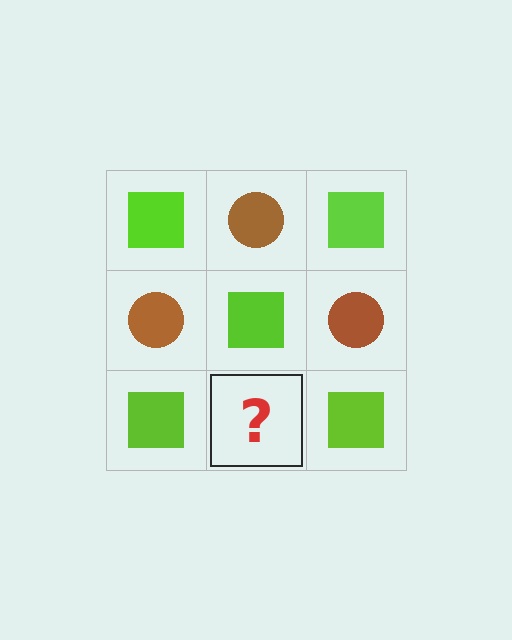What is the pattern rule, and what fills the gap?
The rule is that it alternates lime square and brown circle in a checkerboard pattern. The gap should be filled with a brown circle.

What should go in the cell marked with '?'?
The missing cell should contain a brown circle.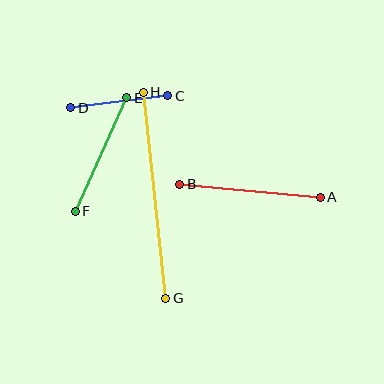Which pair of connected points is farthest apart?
Points G and H are farthest apart.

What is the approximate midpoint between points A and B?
The midpoint is at approximately (250, 191) pixels.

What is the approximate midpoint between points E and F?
The midpoint is at approximately (101, 155) pixels.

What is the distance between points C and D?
The distance is approximately 98 pixels.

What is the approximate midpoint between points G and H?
The midpoint is at approximately (154, 195) pixels.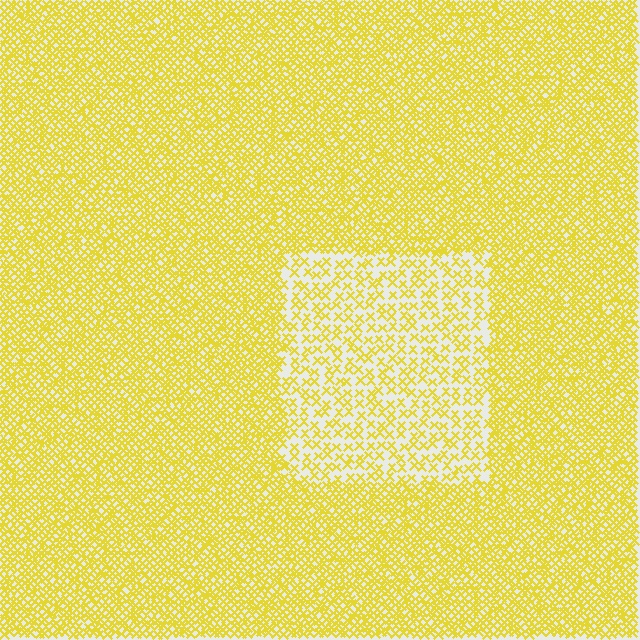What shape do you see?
I see a rectangle.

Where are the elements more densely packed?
The elements are more densely packed outside the rectangle boundary.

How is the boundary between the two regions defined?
The boundary is defined by a change in element density (approximately 2.4x ratio). All elements are the same color, size, and shape.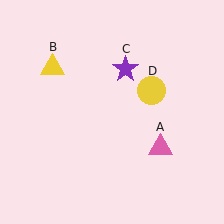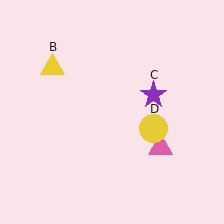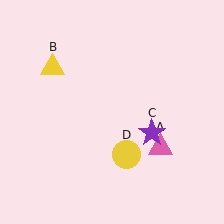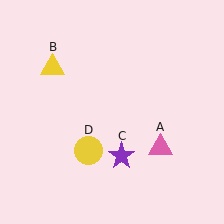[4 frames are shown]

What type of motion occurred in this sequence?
The purple star (object C), yellow circle (object D) rotated clockwise around the center of the scene.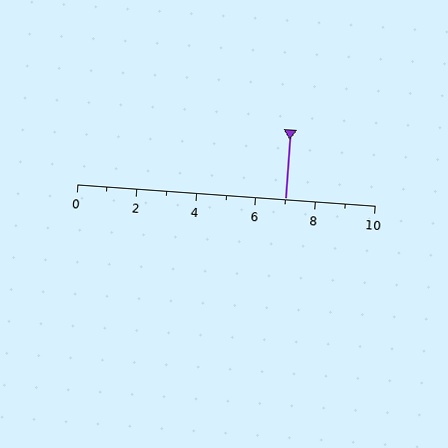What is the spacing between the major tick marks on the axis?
The major ticks are spaced 2 apart.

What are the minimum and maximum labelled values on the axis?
The axis runs from 0 to 10.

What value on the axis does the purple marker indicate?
The marker indicates approximately 7.